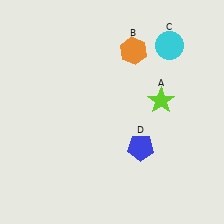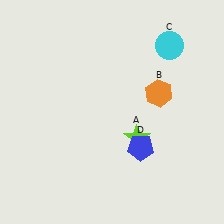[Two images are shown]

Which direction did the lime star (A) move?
The lime star (A) moved down.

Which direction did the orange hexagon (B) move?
The orange hexagon (B) moved down.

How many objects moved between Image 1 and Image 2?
2 objects moved between the two images.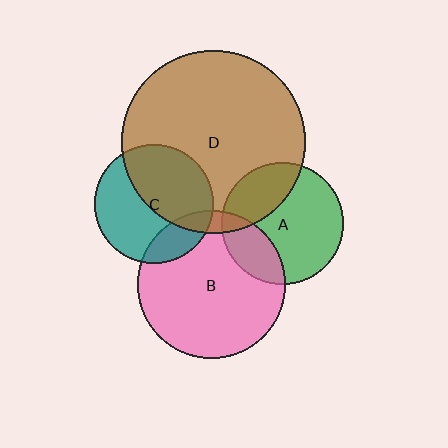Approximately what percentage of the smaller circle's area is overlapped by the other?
Approximately 50%.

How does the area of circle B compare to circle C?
Approximately 1.5 times.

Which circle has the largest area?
Circle D (brown).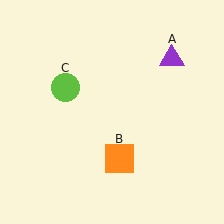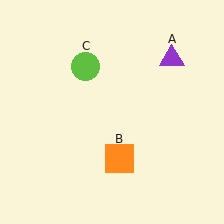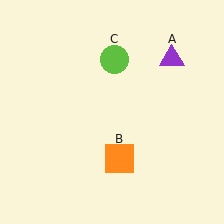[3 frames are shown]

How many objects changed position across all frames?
1 object changed position: lime circle (object C).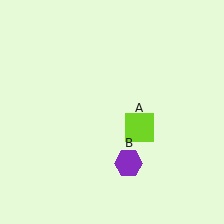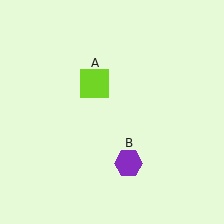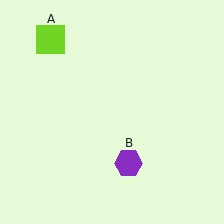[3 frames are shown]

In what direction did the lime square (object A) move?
The lime square (object A) moved up and to the left.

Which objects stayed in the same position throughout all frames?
Purple hexagon (object B) remained stationary.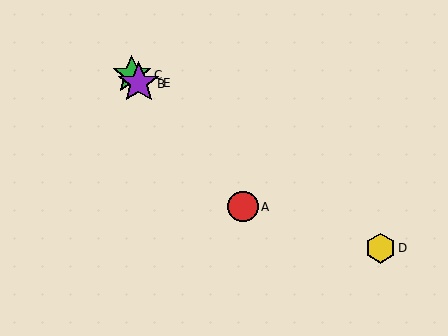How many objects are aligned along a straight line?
4 objects (A, B, C, E) are aligned along a straight line.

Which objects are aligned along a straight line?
Objects A, B, C, E are aligned along a straight line.